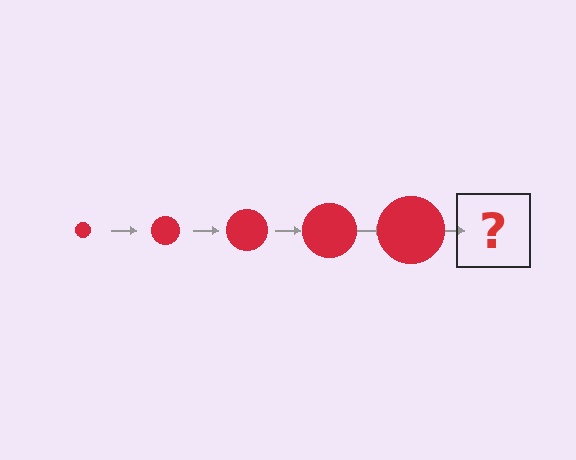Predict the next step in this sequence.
The next step is a red circle, larger than the previous one.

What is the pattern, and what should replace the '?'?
The pattern is that the circle gets progressively larger each step. The '?' should be a red circle, larger than the previous one.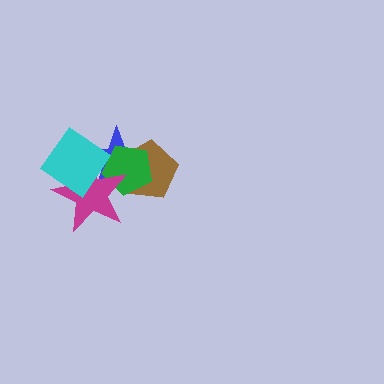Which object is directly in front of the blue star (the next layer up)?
The brown pentagon is directly in front of the blue star.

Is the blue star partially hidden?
Yes, it is partially covered by another shape.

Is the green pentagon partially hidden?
Yes, it is partially covered by another shape.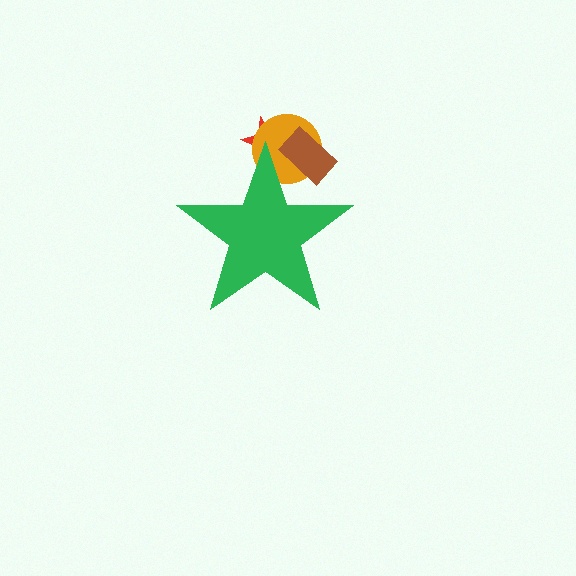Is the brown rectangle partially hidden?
Yes, the brown rectangle is partially hidden behind the green star.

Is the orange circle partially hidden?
Yes, the orange circle is partially hidden behind the green star.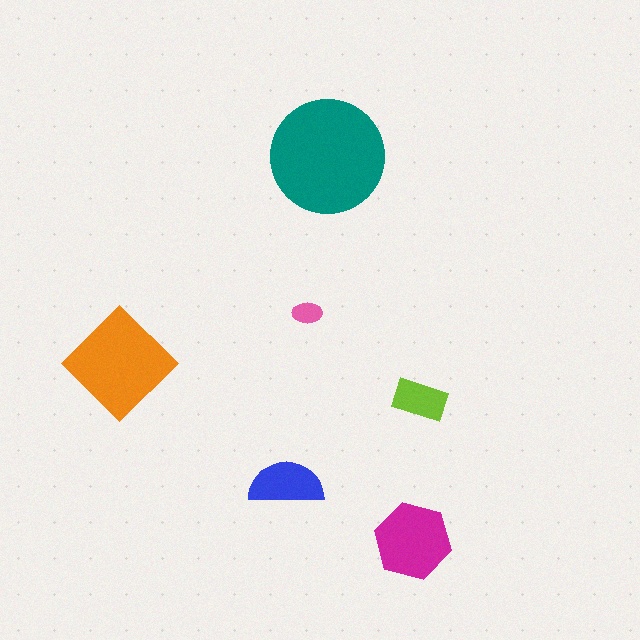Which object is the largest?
The teal circle.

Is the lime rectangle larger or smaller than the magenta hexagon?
Smaller.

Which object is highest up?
The teal circle is topmost.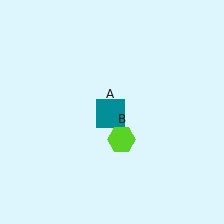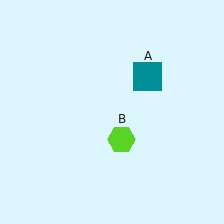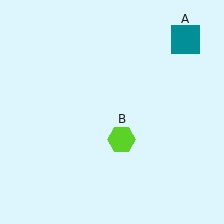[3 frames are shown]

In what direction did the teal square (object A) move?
The teal square (object A) moved up and to the right.